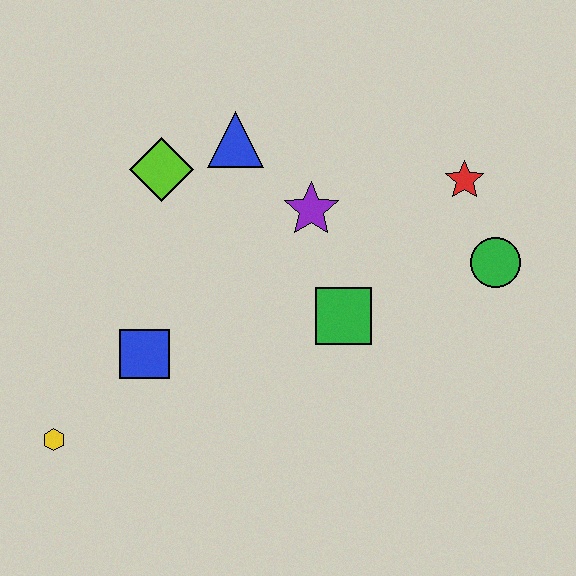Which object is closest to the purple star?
The blue triangle is closest to the purple star.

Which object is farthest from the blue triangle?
The yellow hexagon is farthest from the blue triangle.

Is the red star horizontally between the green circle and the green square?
Yes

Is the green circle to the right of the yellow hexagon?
Yes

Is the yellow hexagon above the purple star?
No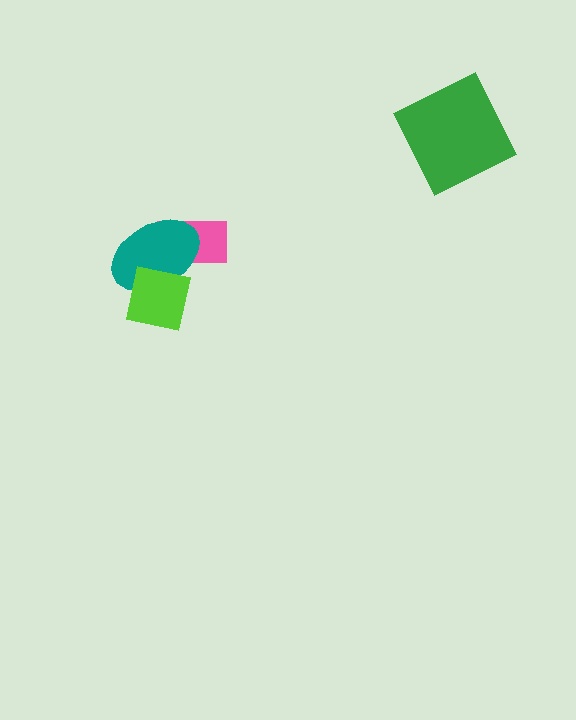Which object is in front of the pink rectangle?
The teal ellipse is in front of the pink rectangle.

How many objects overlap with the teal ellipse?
2 objects overlap with the teal ellipse.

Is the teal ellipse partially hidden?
Yes, it is partially covered by another shape.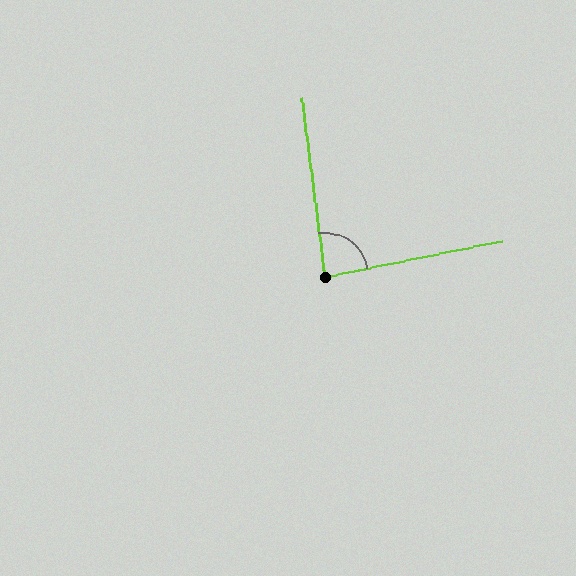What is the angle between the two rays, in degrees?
Approximately 86 degrees.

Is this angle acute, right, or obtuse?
It is approximately a right angle.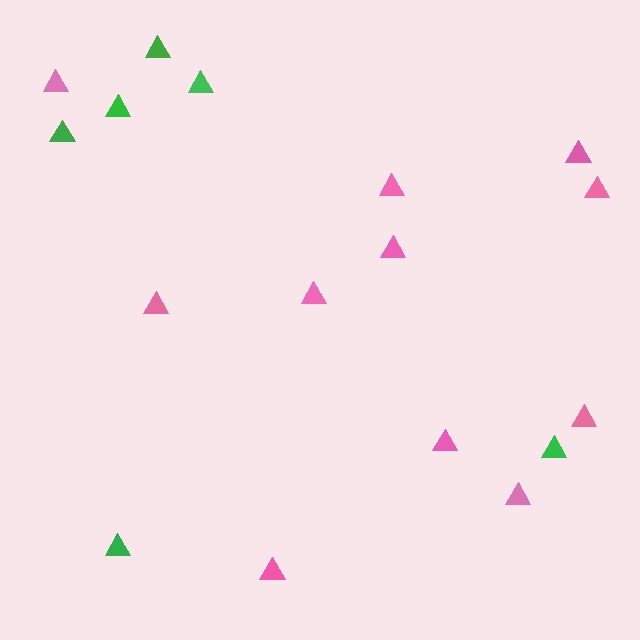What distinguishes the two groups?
There are 2 groups: one group of pink triangles (11) and one group of green triangles (6).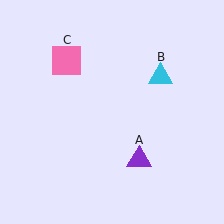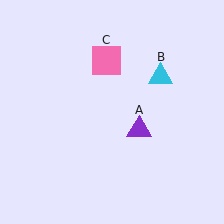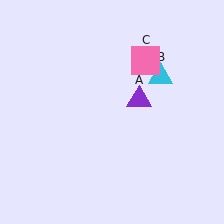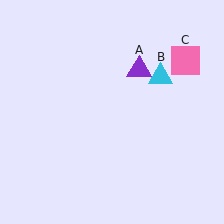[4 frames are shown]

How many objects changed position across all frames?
2 objects changed position: purple triangle (object A), pink square (object C).